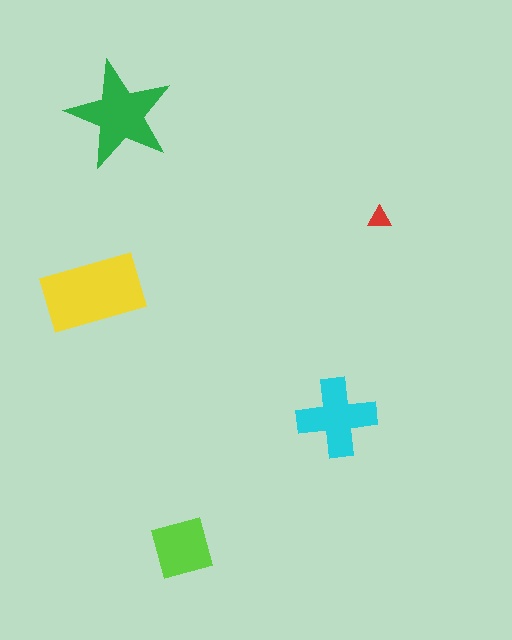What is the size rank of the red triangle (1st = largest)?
5th.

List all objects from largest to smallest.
The yellow rectangle, the green star, the cyan cross, the lime diamond, the red triangle.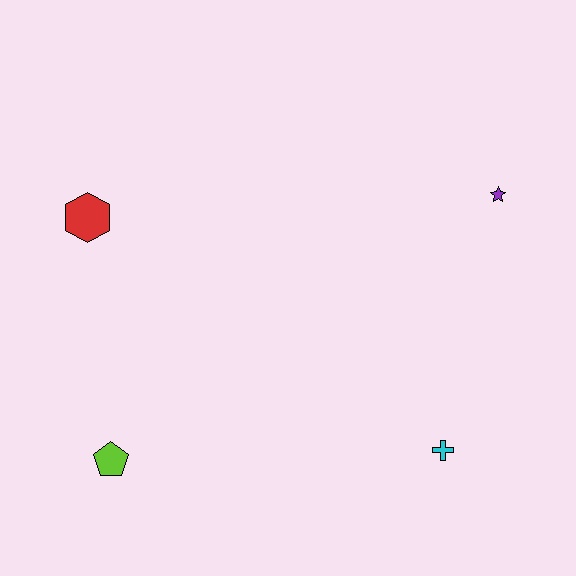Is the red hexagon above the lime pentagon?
Yes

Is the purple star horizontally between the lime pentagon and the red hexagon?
No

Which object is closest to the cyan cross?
The purple star is closest to the cyan cross.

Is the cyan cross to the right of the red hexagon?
Yes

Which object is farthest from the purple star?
The lime pentagon is farthest from the purple star.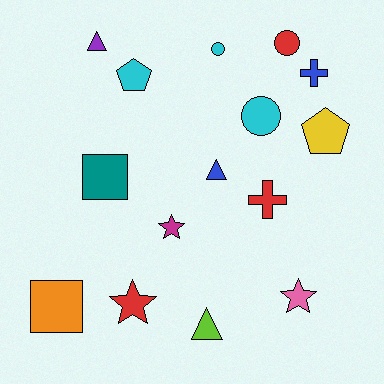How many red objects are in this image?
There are 3 red objects.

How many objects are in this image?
There are 15 objects.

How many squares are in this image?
There are 2 squares.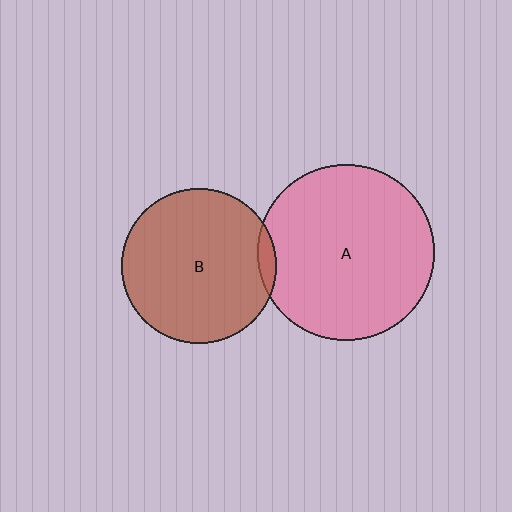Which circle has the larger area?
Circle A (pink).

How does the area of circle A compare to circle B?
Approximately 1.3 times.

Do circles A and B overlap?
Yes.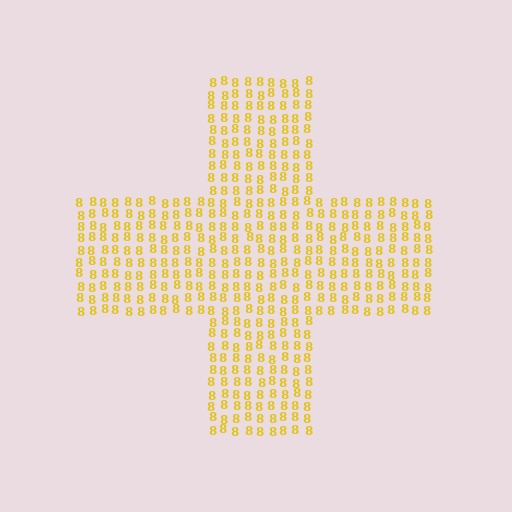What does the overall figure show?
The overall figure shows a cross.